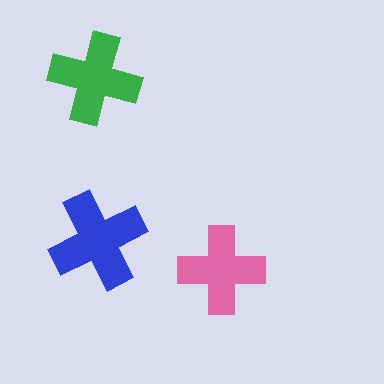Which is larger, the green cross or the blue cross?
The blue one.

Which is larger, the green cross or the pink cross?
The green one.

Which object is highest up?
The green cross is topmost.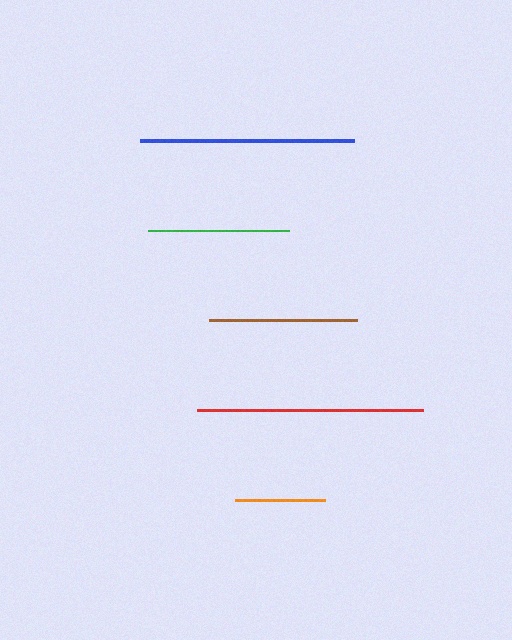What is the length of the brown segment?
The brown segment is approximately 148 pixels long.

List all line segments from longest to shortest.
From longest to shortest: red, blue, brown, green, orange.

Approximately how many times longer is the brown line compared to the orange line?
The brown line is approximately 1.6 times the length of the orange line.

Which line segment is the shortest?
The orange line is the shortest at approximately 91 pixels.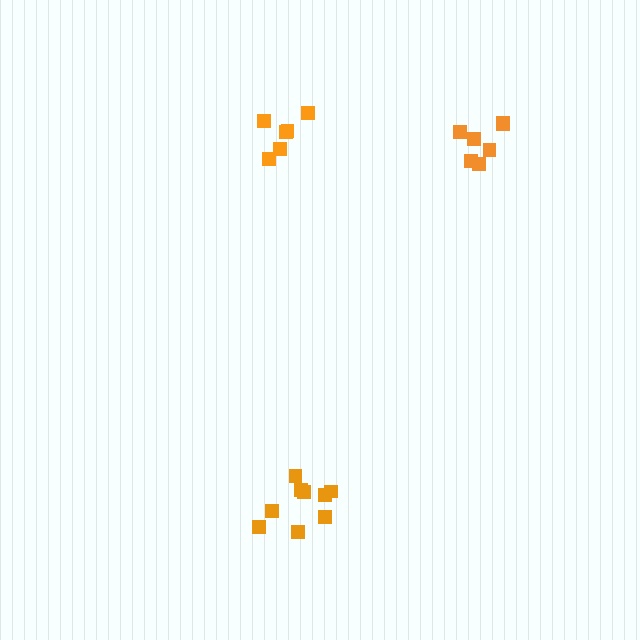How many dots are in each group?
Group 1: 6 dots, Group 2: 7 dots, Group 3: 9 dots (22 total).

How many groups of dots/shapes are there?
There are 3 groups.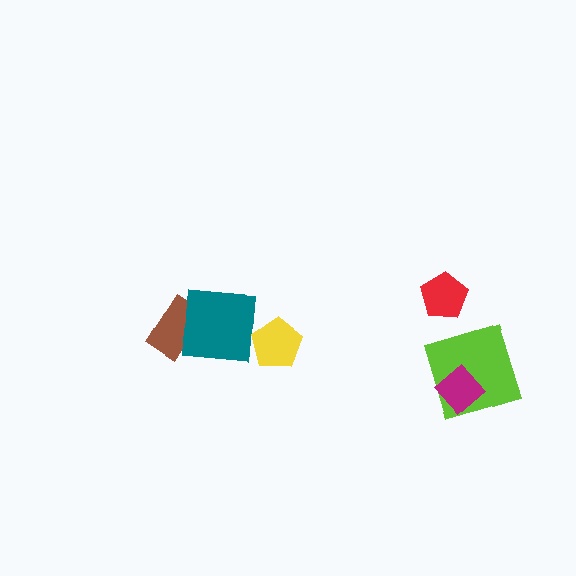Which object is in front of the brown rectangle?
The teal square is in front of the brown rectangle.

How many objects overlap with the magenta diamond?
1 object overlaps with the magenta diamond.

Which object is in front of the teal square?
The yellow pentagon is in front of the teal square.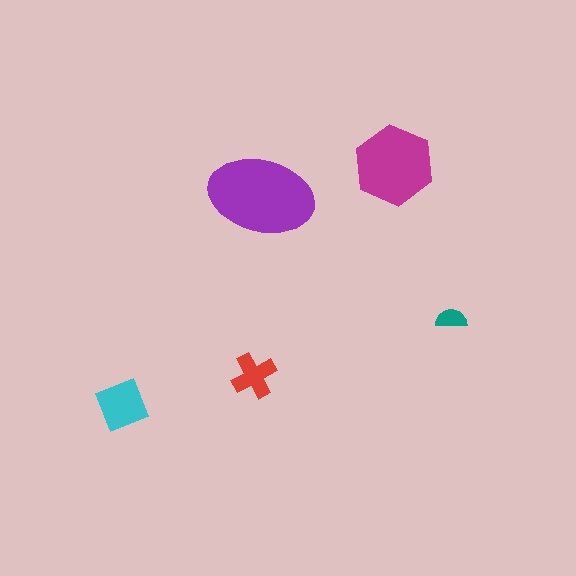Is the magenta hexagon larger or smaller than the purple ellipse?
Smaller.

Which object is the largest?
The purple ellipse.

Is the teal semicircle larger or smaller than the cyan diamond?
Smaller.